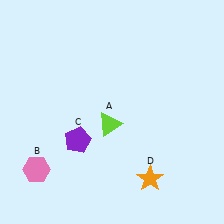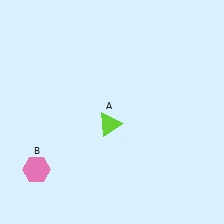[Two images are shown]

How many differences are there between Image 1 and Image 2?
There are 2 differences between the two images.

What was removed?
The purple pentagon (C), the orange star (D) were removed in Image 2.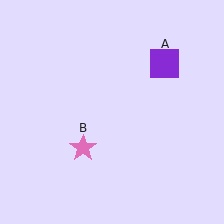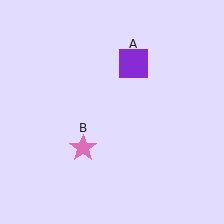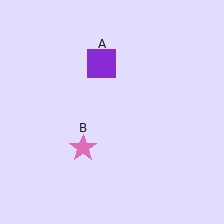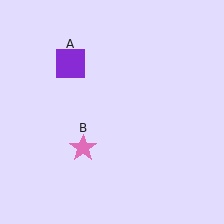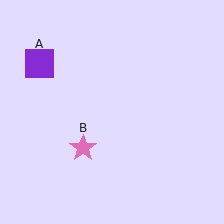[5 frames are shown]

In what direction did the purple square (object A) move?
The purple square (object A) moved left.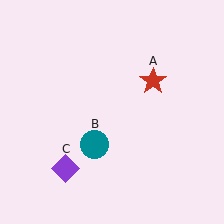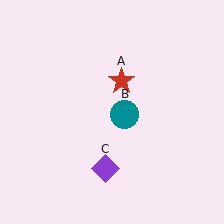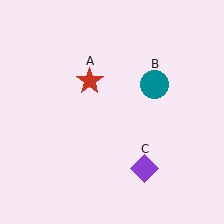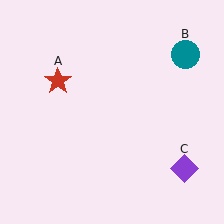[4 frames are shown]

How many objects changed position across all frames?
3 objects changed position: red star (object A), teal circle (object B), purple diamond (object C).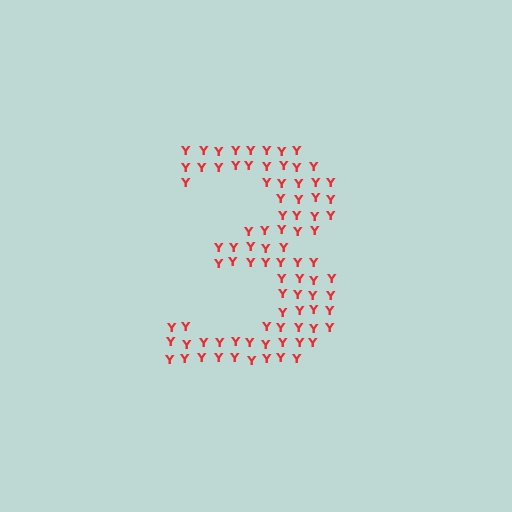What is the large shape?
The large shape is the digit 3.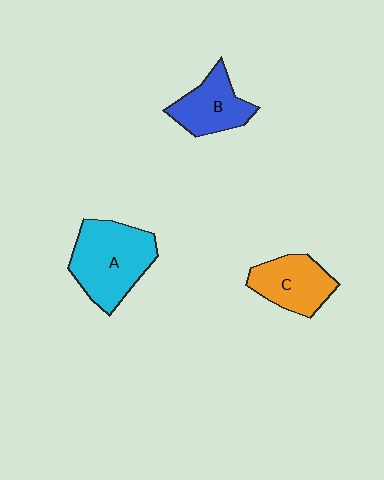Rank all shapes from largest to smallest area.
From largest to smallest: A (cyan), C (orange), B (blue).